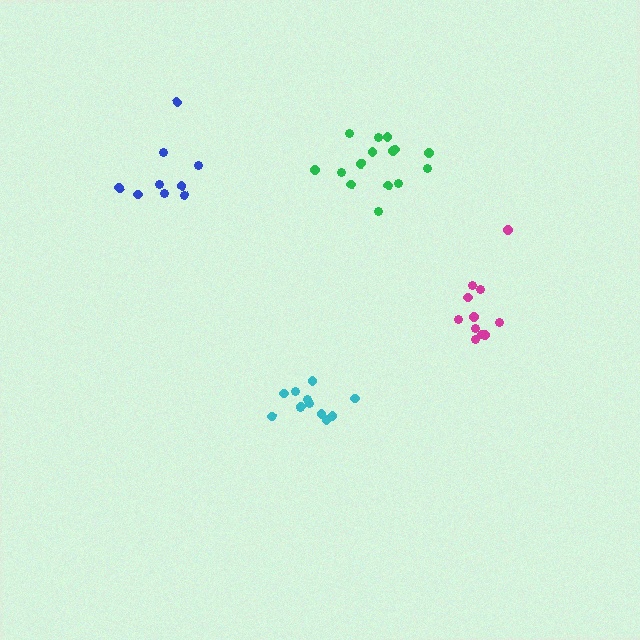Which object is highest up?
The green cluster is topmost.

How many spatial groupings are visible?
There are 4 spatial groupings.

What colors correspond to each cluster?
The clusters are colored: cyan, magenta, blue, green.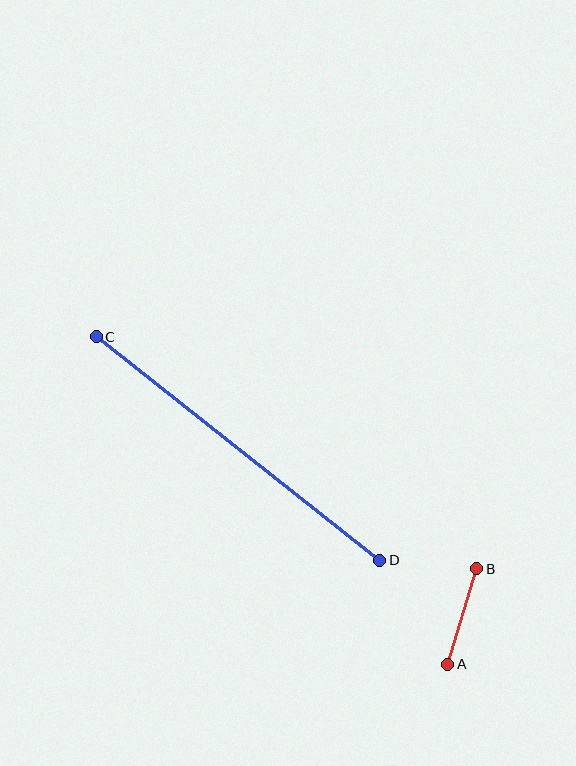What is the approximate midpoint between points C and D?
The midpoint is at approximately (238, 448) pixels.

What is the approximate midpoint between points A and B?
The midpoint is at approximately (462, 617) pixels.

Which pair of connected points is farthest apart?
Points C and D are farthest apart.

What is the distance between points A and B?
The distance is approximately 100 pixels.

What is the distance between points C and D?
The distance is approximately 361 pixels.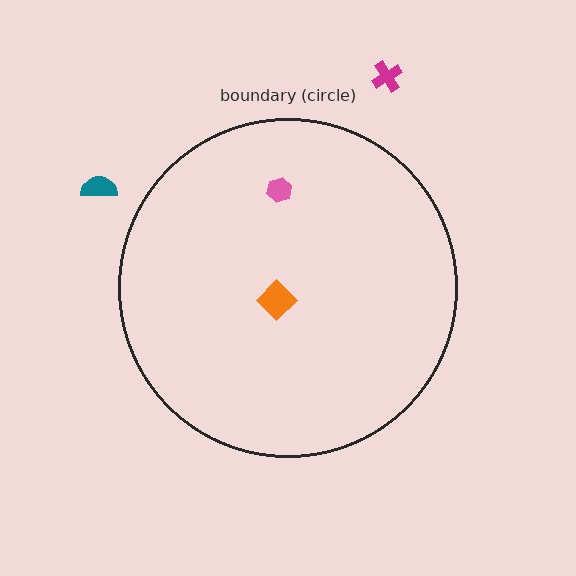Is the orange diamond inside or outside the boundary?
Inside.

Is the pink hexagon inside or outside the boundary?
Inside.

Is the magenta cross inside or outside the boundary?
Outside.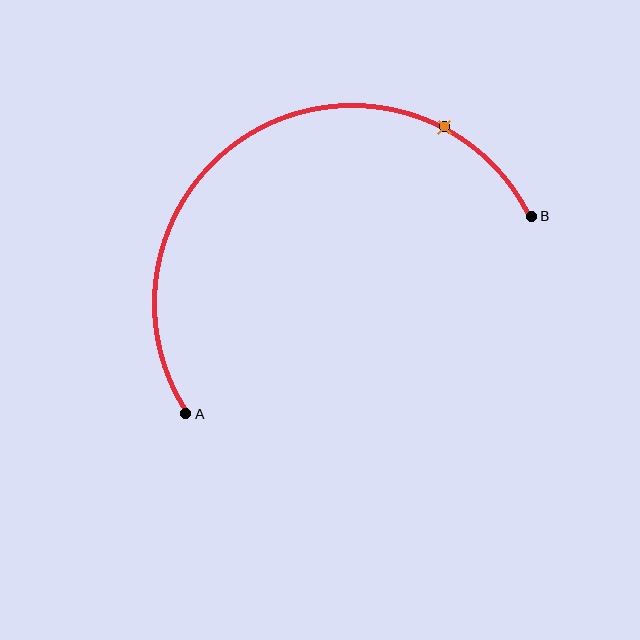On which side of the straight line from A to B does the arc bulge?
The arc bulges above the straight line connecting A and B.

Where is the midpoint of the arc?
The arc midpoint is the point on the curve farthest from the straight line joining A and B. It sits above that line.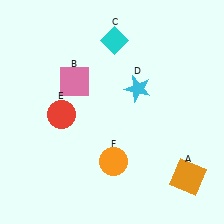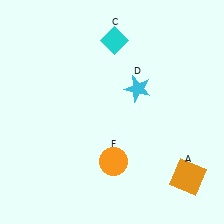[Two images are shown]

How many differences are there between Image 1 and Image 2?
There are 2 differences between the two images.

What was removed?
The red circle (E), the pink square (B) were removed in Image 2.